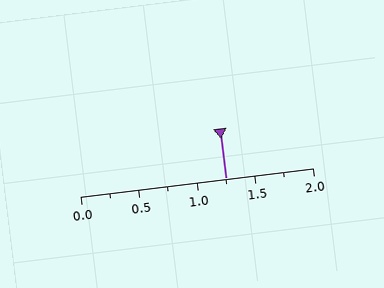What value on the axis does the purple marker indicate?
The marker indicates approximately 1.25.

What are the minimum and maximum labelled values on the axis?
The axis runs from 0.0 to 2.0.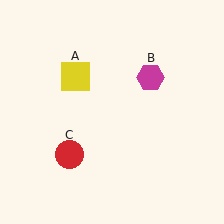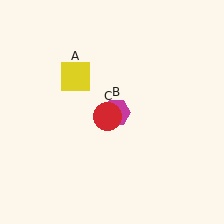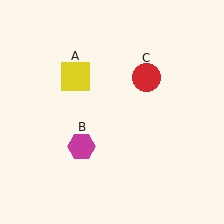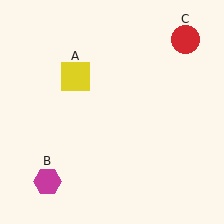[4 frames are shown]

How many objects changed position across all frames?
2 objects changed position: magenta hexagon (object B), red circle (object C).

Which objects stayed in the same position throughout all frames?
Yellow square (object A) remained stationary.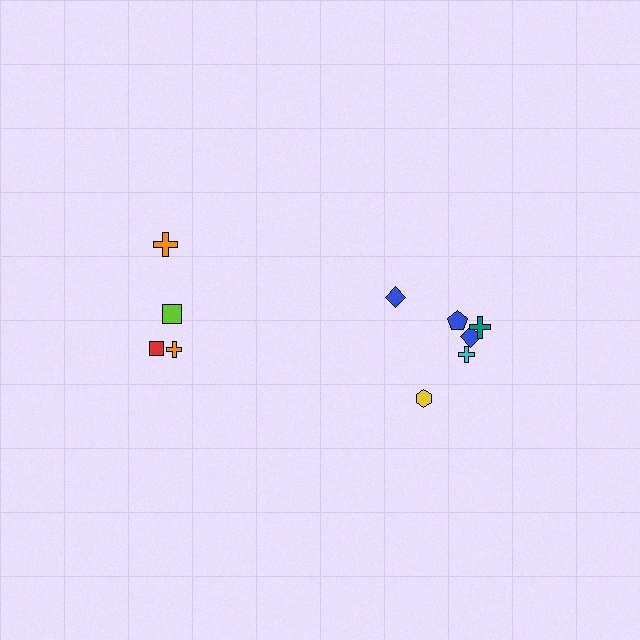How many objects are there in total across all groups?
There are 10 objects.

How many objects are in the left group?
There are 4 objects.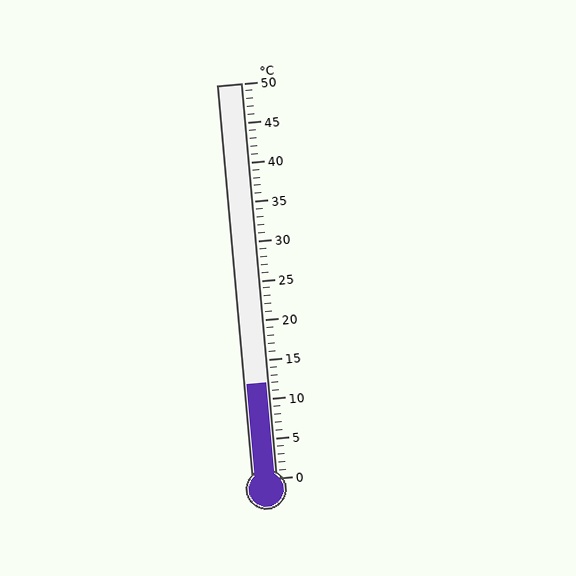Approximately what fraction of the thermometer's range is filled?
The thermometer is filled to approximately 25% of its range.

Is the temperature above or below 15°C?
The temperature is below 15°C.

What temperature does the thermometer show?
The thermometer shows approximately 12°C.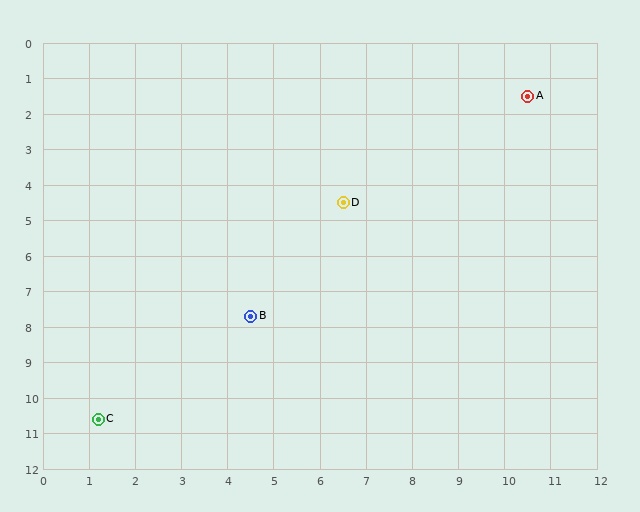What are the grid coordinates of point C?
Point C is at approximately (1.2, 10.6).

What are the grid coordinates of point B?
Point B is at approximately (4.5, 7.7).